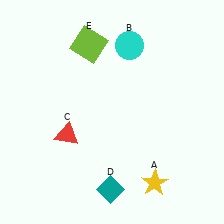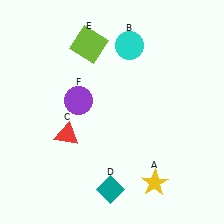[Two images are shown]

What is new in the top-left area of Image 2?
A purple circle (F) was added in the top-left area of Image 2.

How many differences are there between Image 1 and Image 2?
There is 1 difference between the two images.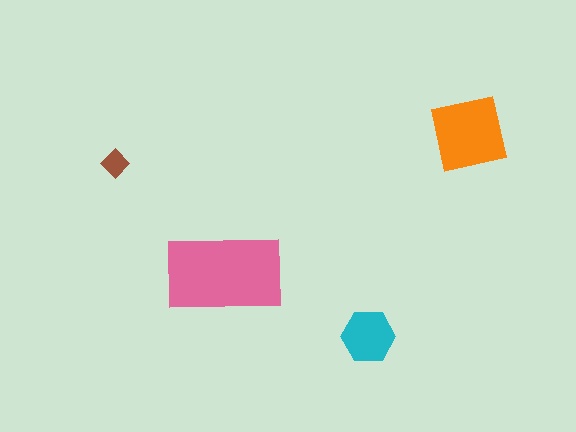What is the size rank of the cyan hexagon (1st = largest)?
3rd.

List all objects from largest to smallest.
The pink rectangle, the orange square, the cyan hexagon, the brown diamond.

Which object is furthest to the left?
The brown diamond is leftmost.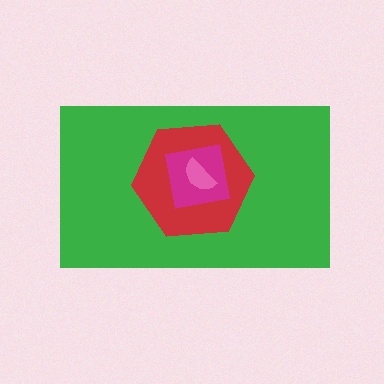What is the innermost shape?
The pink semicircle.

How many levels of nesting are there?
4.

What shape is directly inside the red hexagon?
The magenta square.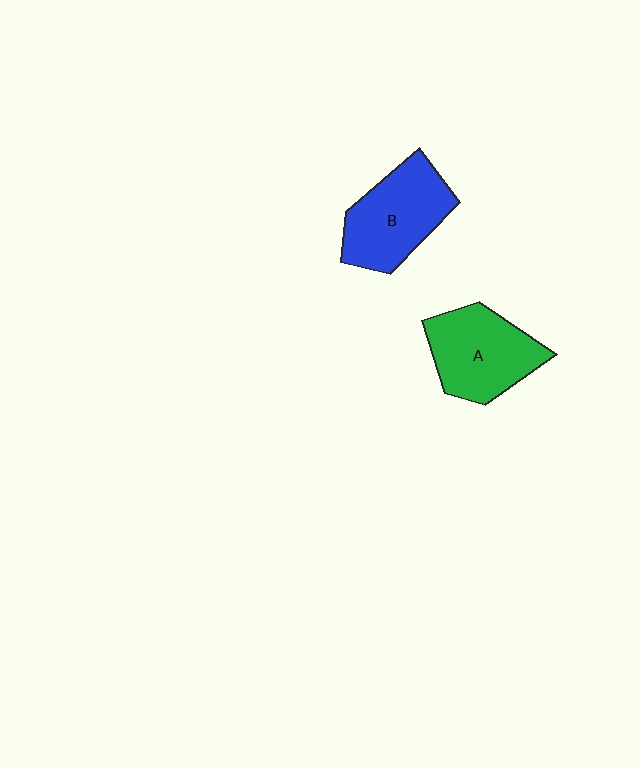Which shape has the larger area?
Shape B (blue).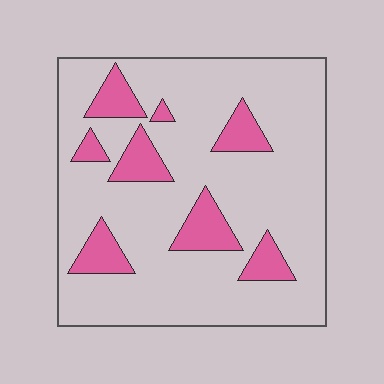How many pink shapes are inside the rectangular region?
8.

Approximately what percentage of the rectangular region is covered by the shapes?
Approximately 20%.